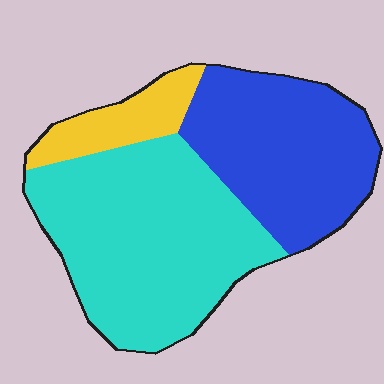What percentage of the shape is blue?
Blue covers roughly 35% of the shape.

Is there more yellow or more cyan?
Cyan.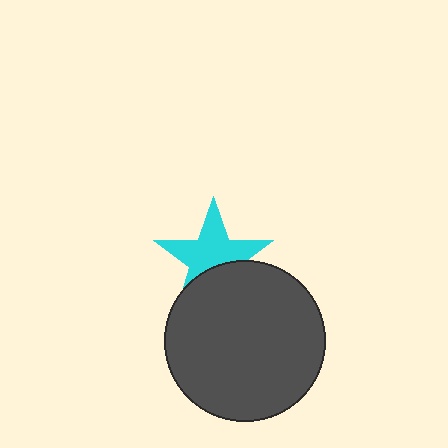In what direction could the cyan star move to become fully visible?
The cyan star could move up. That would shift it out from behind the dark gray circle entirely.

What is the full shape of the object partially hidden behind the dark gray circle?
The partially hidden object is a cyan star.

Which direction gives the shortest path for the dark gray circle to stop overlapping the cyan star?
Moving down gives the shortest separation.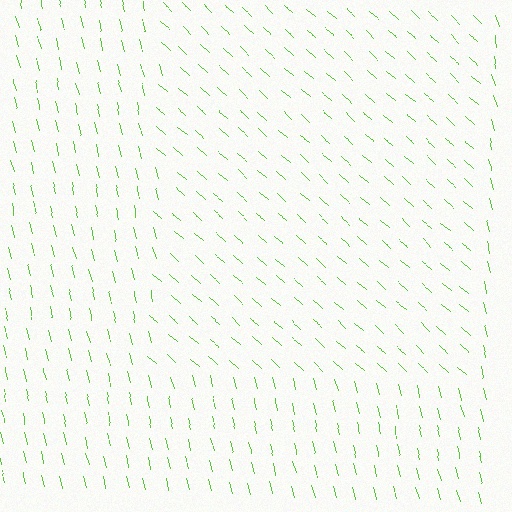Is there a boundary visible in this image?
Yes, there is a texture boundary formed by a change in line orientation.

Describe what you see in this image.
The image is filled with small lime line segments. A rectangle region in the image has lines oriented differently from the surrounding lines, creating a visible texture boundary.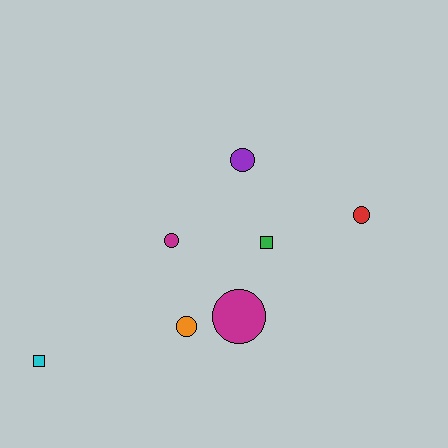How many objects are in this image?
There are 7 objects.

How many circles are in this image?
There are 5 circles.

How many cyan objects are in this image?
There is 1 cyan object.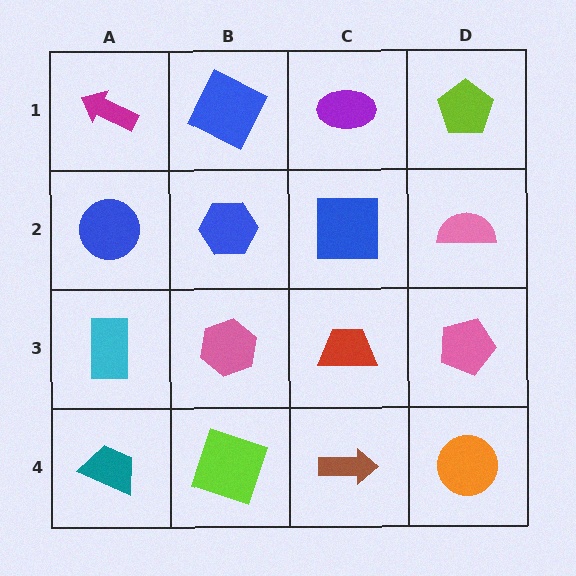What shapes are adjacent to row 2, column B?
A blue square (row 1, column B), a pink hexagon (row 3, column B), a blue circle (row 2, column A), a blue square (row 2, column C).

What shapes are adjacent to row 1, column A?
A blue circle (row 2, column A), a blue square (row 1, column B).